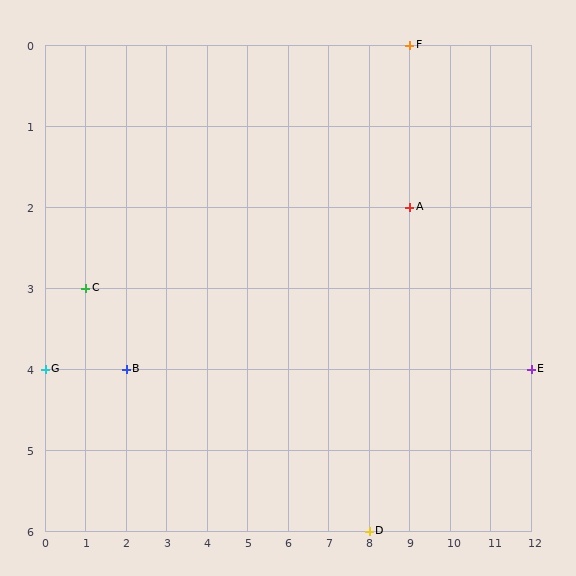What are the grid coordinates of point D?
Point D is at grid coordinates (8, 6).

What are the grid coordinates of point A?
Point A is at grid coordinates (9, 2).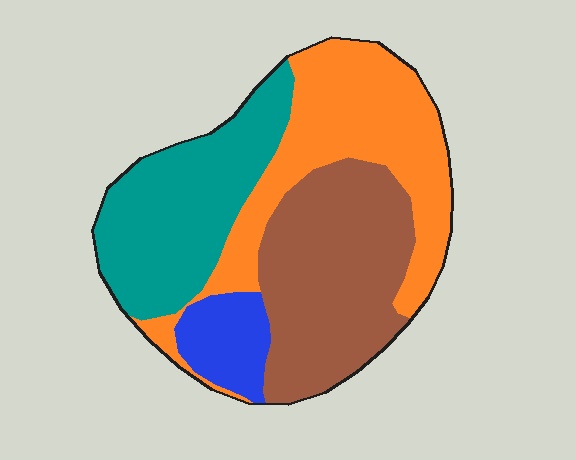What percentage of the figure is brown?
Brown covers about 30% of the figure.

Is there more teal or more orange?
Orange.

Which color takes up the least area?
Blue, at roughly 10%.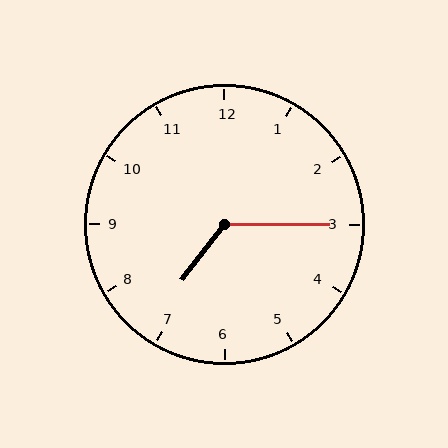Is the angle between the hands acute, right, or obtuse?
It is obtuse.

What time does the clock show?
7:15.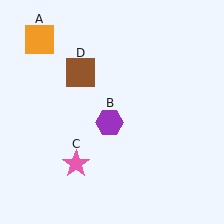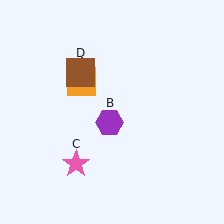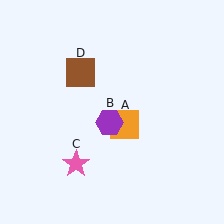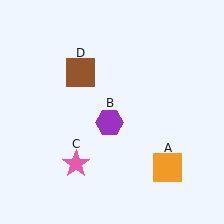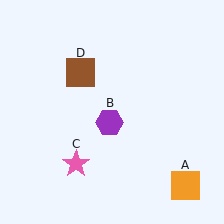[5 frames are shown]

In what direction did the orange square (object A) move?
The orange square (object A) moved down and to the right.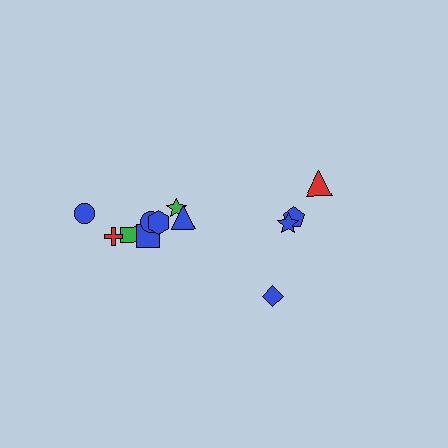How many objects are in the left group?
There are 8 objects.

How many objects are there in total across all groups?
There are 12 objects.